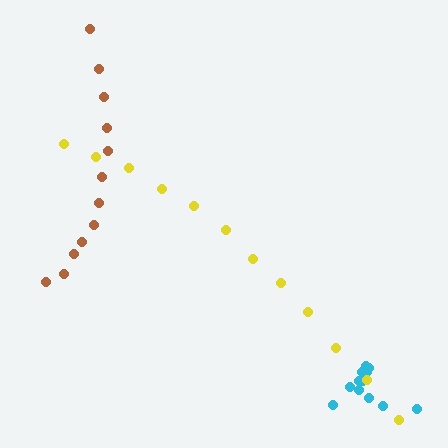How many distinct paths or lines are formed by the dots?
There are 3 distinct paths.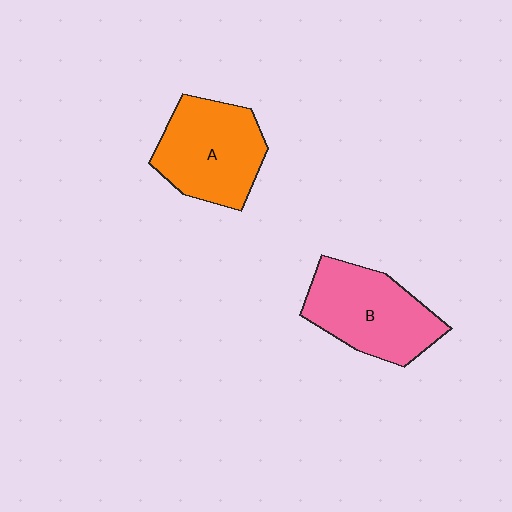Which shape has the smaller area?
Shape A (orange).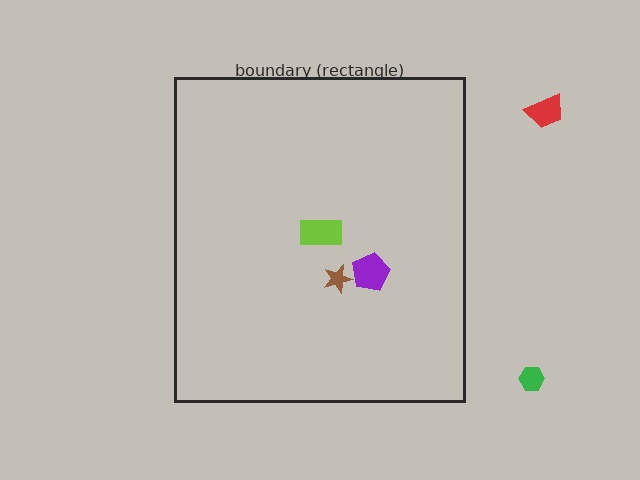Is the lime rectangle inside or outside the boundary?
Inside.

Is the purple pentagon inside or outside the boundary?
Inside.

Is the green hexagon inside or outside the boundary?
Outside.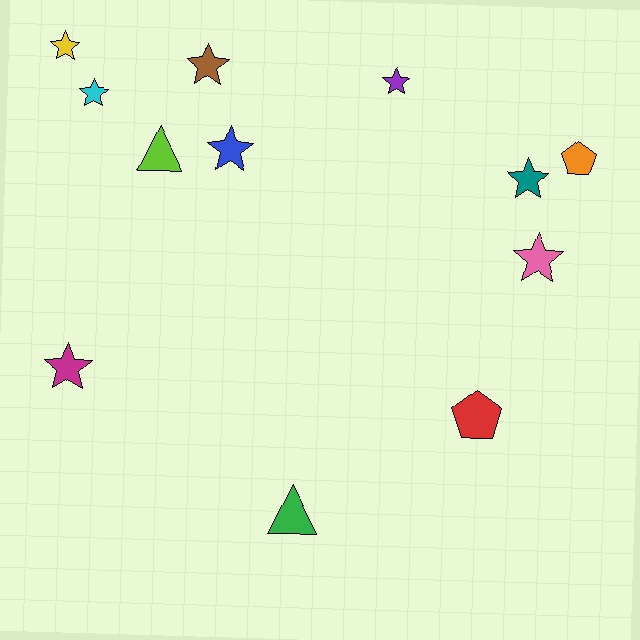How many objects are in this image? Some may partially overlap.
There are 12 objects.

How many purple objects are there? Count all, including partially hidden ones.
There is 1 purple object.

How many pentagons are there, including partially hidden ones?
There are 2 pentagons.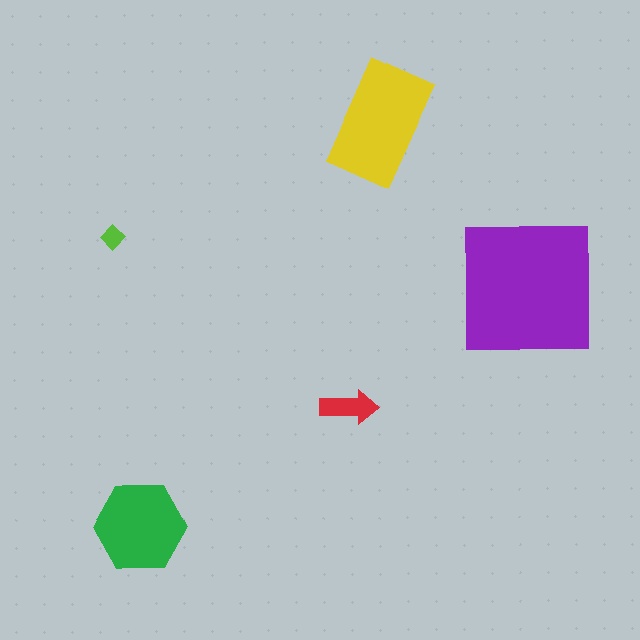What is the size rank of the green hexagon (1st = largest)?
3rd.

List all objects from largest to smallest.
The purple square, the yellow rectangle, the green hexagon, the red arrow, the lime diamond.